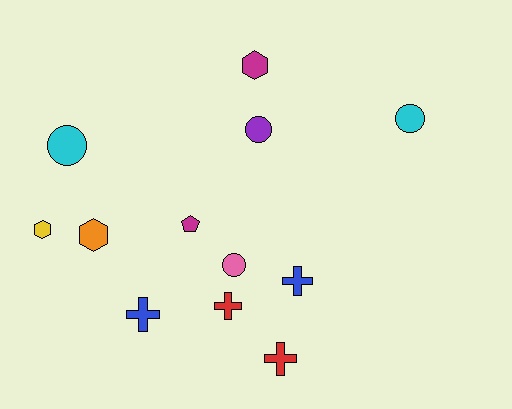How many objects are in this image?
There are 12 objects.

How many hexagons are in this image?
There are 3 hexagons.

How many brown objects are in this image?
There are no brown objects.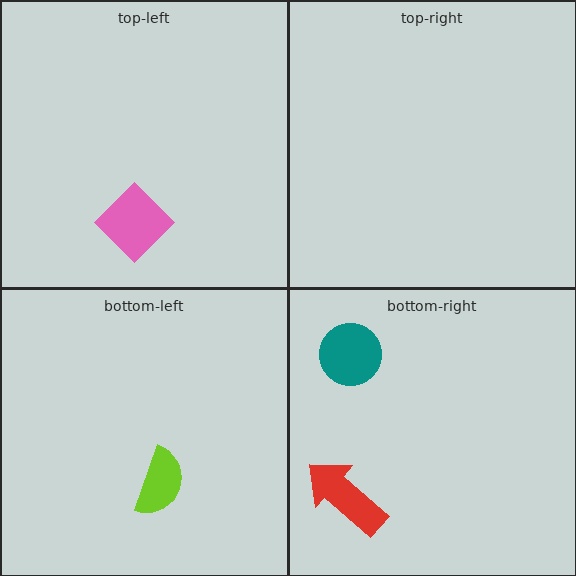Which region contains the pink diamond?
The top-left region.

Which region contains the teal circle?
The bottom-right region.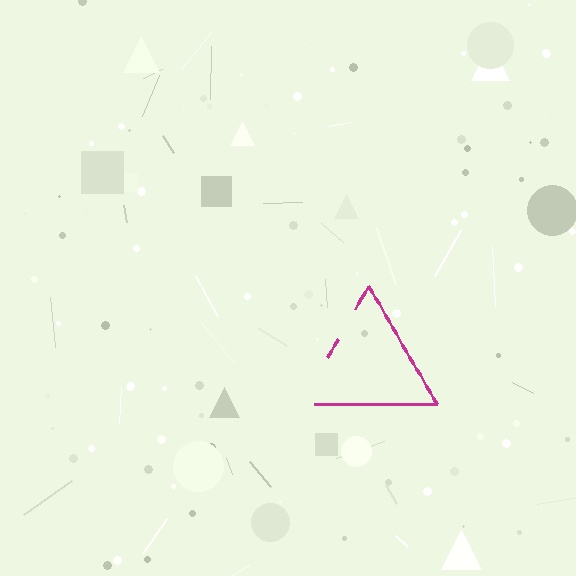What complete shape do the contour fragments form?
The contour fragments form a triangle.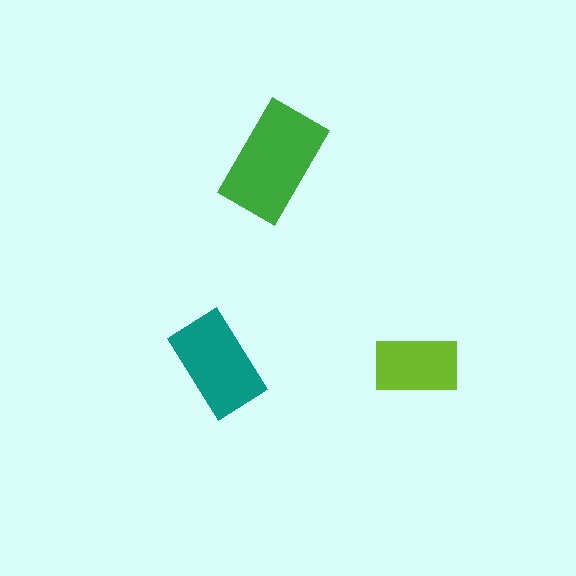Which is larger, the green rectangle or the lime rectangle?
The green one.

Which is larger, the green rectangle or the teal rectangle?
The green one.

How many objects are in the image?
There are 3 objects in the image.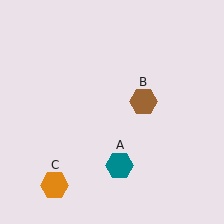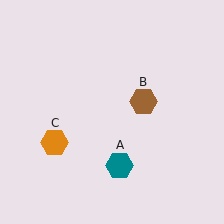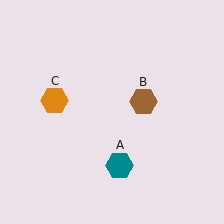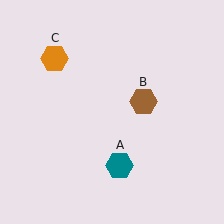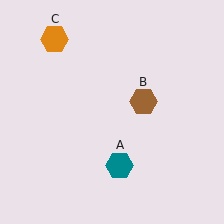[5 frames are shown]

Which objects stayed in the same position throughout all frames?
Teal hexagon (object A) and brown hexagon (object B) remained stationary.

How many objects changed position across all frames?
1 object changed position: orange hexagon (object C).